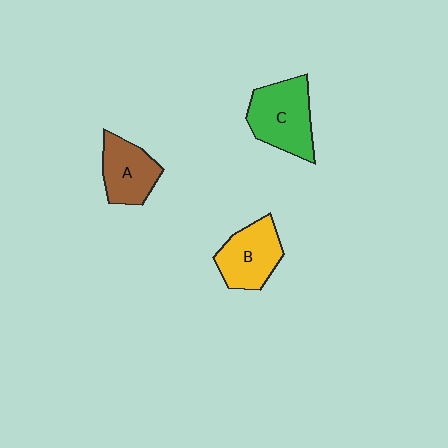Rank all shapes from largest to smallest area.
From largest to smallest: C (green), B (yellow), A (brown).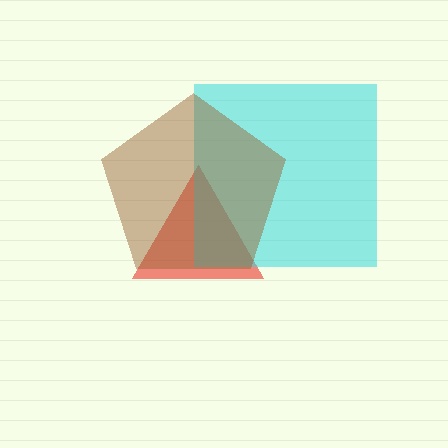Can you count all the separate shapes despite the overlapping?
Yes, there are 3 separate shapes.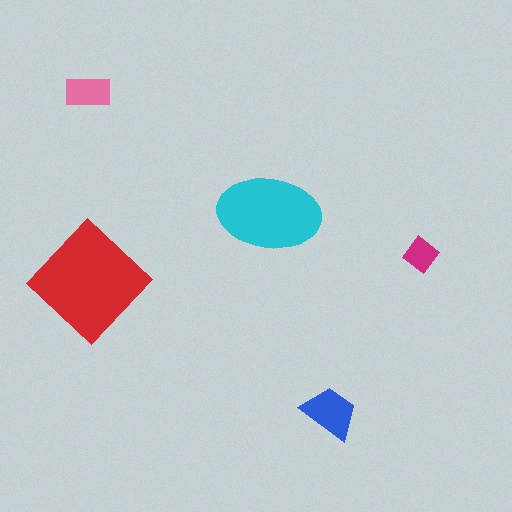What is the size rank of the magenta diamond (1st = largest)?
5th.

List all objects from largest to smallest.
The red diamond, the cyan ellipse, the blue trapezoid, the pink rectangle, the magenta diamond.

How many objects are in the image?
There are 5 objects in the image.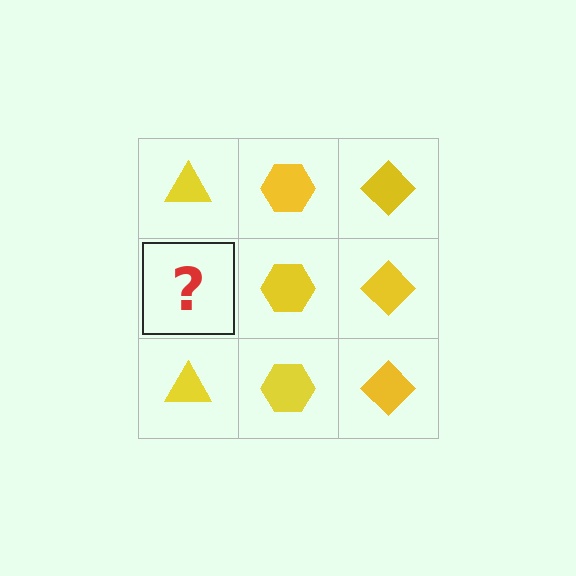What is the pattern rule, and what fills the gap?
The rule is that each column has a consistent shape. The gap should be filled with a yellow triangle.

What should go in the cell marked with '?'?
The missing cell should contain a yellow triangle.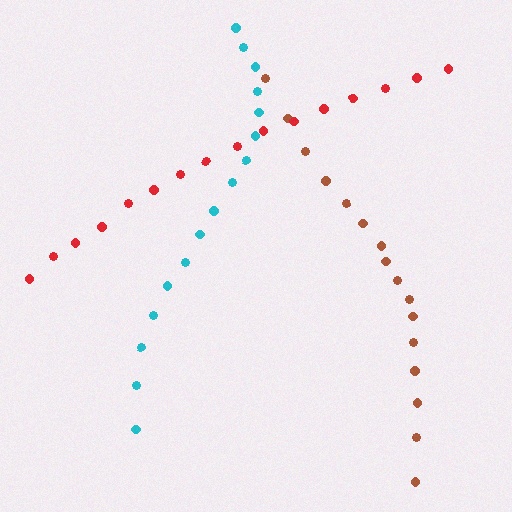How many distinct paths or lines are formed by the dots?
There are 3 distinct paths.